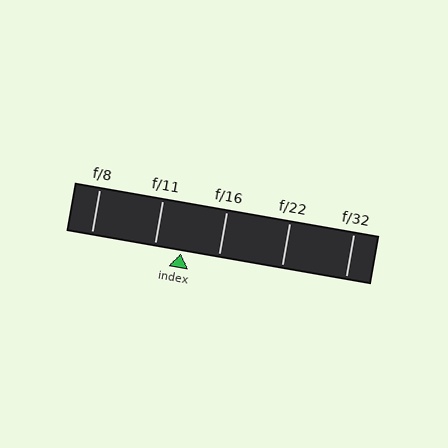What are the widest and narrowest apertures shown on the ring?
The widest aperture shown is f/8 and the narrowest is f/32.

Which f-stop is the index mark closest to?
The index mark is closest to f/11.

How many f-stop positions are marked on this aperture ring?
There are 5 f-stop positions marked.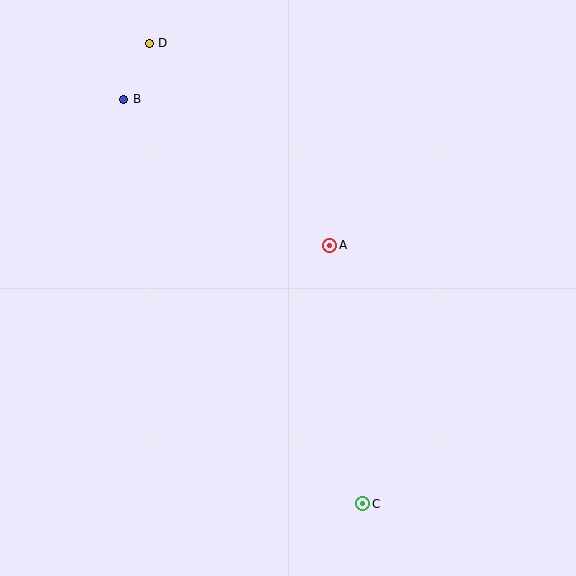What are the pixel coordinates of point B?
Point B is at (124, 99).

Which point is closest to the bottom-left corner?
Point C is closest to the bottom-left corner.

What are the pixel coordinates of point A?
Point A is at (330, 246).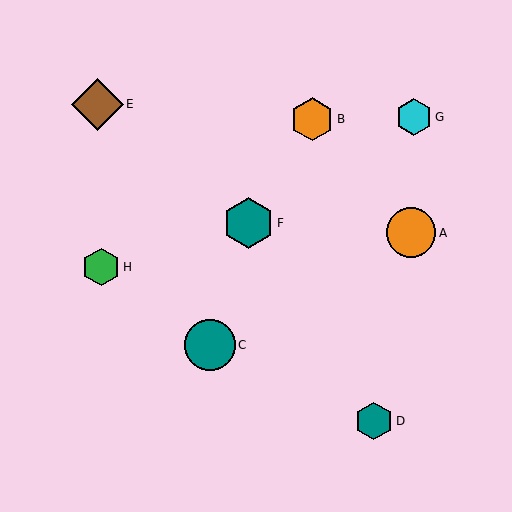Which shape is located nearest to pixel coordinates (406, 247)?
The orange circle (labeled A) at (411, 233) is nearest to that location.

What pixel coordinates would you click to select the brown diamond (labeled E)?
Click at (97, 104) to select the brown diamond E.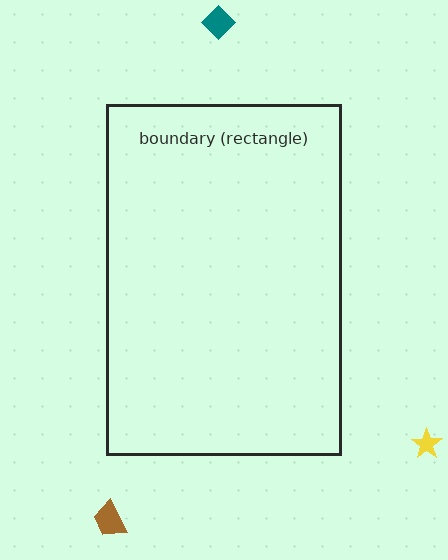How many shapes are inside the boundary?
0 inside, 3 outside.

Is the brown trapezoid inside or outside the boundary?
Outside.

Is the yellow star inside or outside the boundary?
Outside.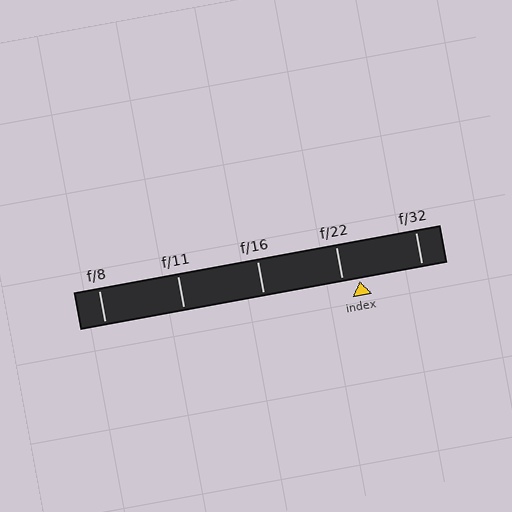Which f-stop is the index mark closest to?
The index mark is closest to f/22.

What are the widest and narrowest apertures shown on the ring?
The widest aperture shown is f/8 and the narrowest is f/32.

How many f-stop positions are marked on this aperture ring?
There are 5 f-stop positions marked.